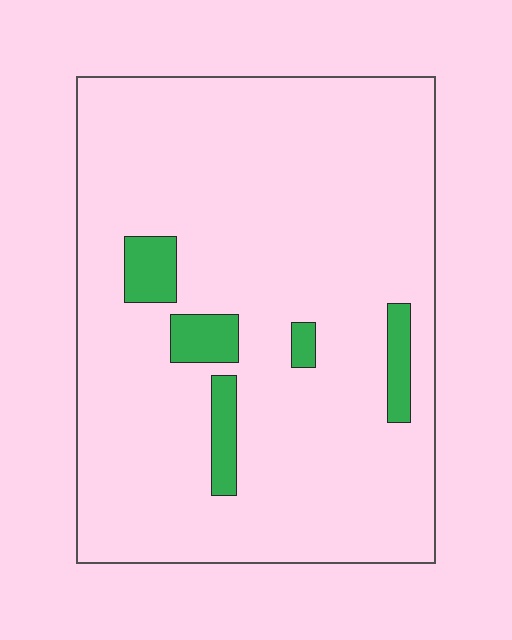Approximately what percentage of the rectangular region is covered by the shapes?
Approximately 10%.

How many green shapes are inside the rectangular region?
5.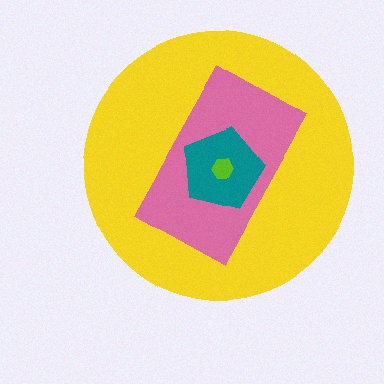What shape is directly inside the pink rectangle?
The teal pentagon.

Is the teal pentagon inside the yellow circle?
Yes.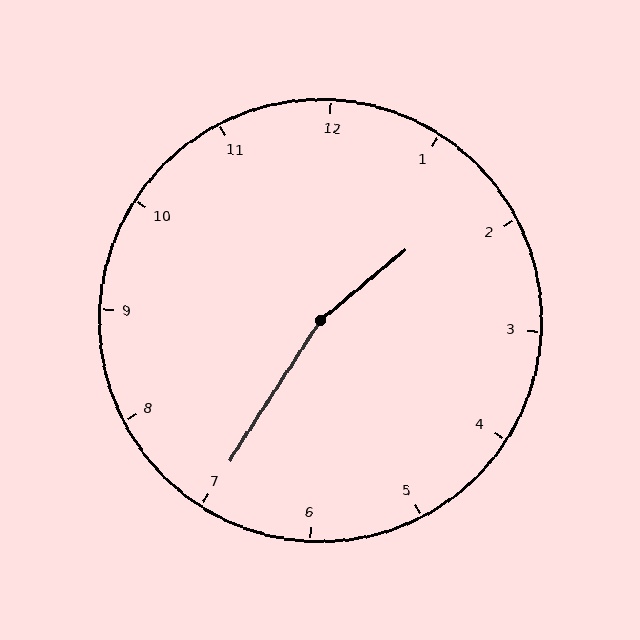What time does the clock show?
1:35.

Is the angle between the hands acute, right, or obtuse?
It is obtuse.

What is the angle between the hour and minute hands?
Approximately 162 degrees.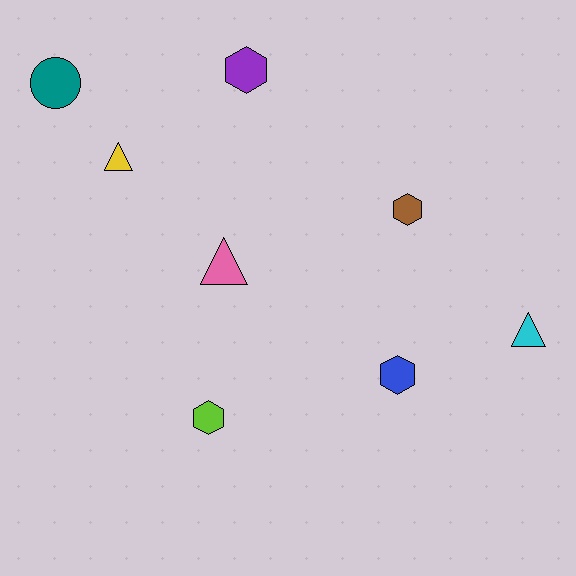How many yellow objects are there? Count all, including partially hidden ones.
There is 1 yellow object.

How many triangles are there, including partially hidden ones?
There are 3 triangles.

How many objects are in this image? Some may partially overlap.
There are 8 objects.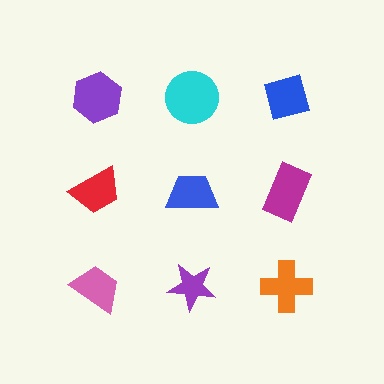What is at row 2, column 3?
A magenta rectangle.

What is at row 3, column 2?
A purple star.